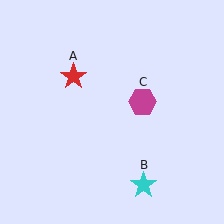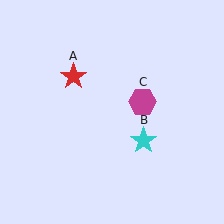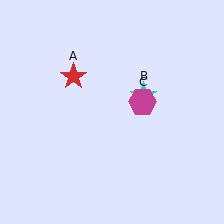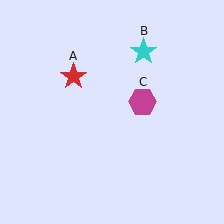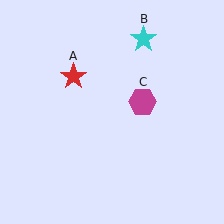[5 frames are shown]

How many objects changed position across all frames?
1 object changed position: cyan star (object B).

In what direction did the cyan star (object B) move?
The cyan star (object B) moved up.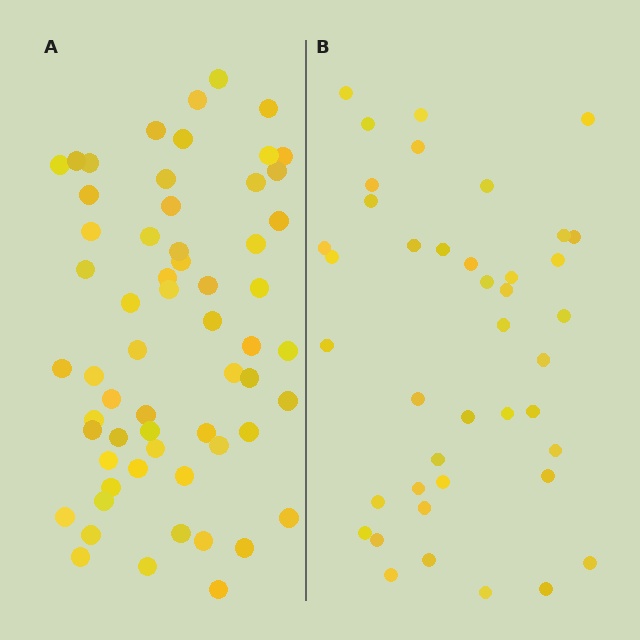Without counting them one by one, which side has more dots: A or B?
Region A (the left region) has more dots.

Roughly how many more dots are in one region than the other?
Region A has approximately 20 more dots than region B.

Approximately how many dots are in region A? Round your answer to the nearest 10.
About 60 dots.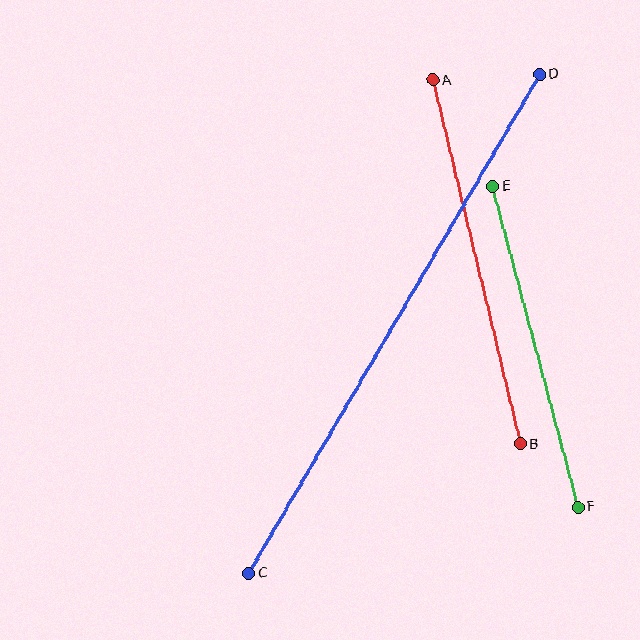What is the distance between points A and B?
The distance is approximately 374 pixels.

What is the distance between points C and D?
The distance is approximately 577 pixels.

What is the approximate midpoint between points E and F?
The midpoint is at approximately (535, 347) pixels.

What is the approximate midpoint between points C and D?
The midpoint is at approximately (394, 324) pixels.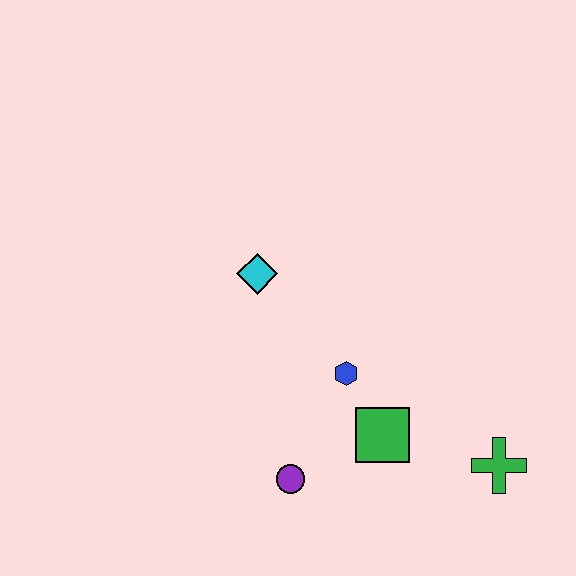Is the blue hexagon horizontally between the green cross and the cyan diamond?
Yes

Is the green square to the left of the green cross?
Yes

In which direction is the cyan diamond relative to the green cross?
The cyan diamond is to the left of the green cross.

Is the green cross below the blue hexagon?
Yes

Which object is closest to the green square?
The blue hexagon is closest to the green square.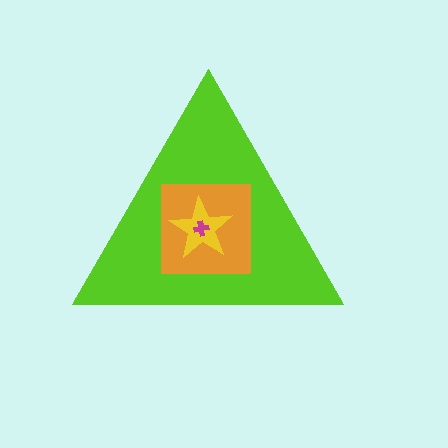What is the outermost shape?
The lime triangle.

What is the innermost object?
The magenta cross.